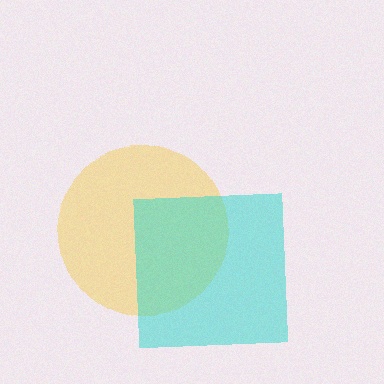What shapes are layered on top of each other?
The layered shapes are: a yellow circle, a cyan square.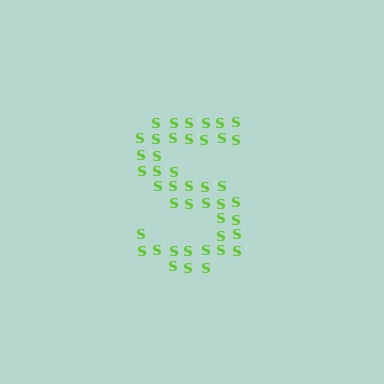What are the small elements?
The small elements are letter S's.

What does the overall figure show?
The overall figure shows the letter S.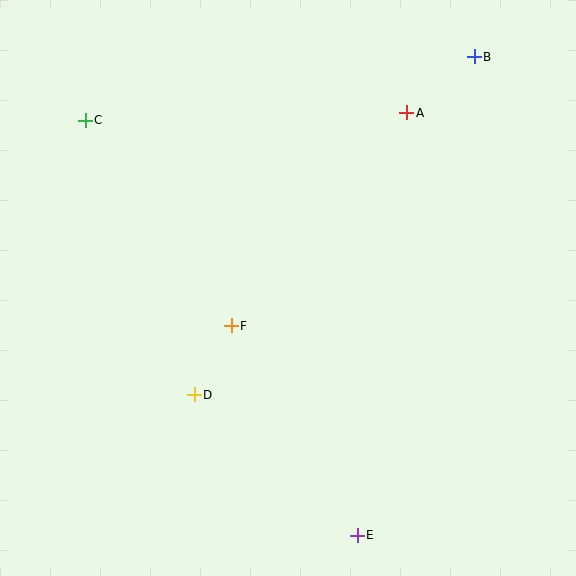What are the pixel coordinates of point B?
Point B is at (474, 57).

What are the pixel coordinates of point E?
Point E is at (357, 535).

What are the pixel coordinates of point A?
Point A is at (407, 113).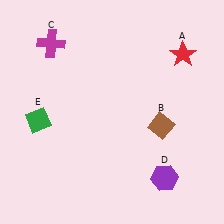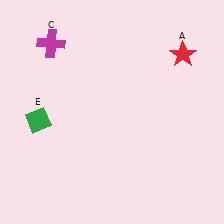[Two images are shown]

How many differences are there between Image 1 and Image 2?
There are 2 differences between the two images.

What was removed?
The purple hexagon (D), the brown diamond (B) were removed in Image 2.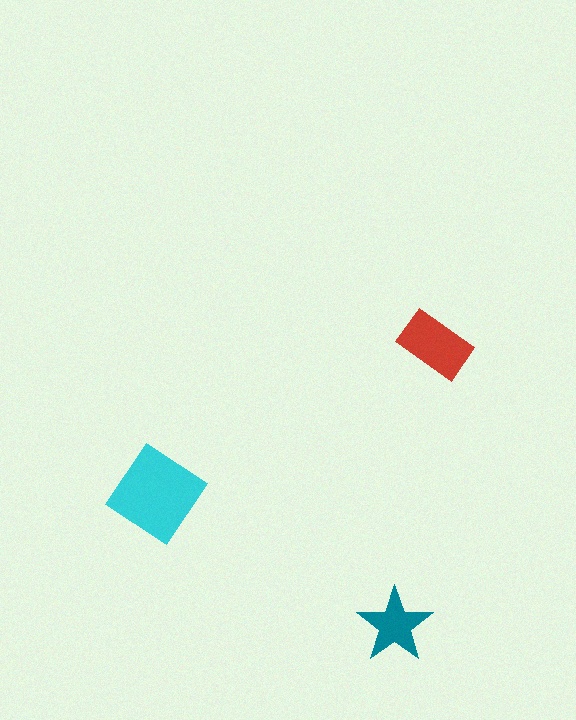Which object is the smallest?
The teal star.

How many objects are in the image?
There are 3 objects in the image.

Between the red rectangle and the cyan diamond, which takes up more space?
The cyan diamond.